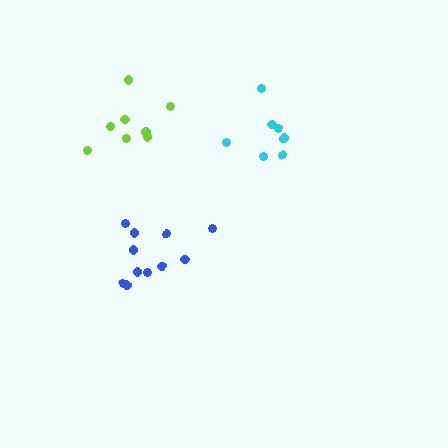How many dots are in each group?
Group 1: 11 dots, Group 2: 7 dots, Group 3: 8 dots (26 total).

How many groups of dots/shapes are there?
There are 3 groups.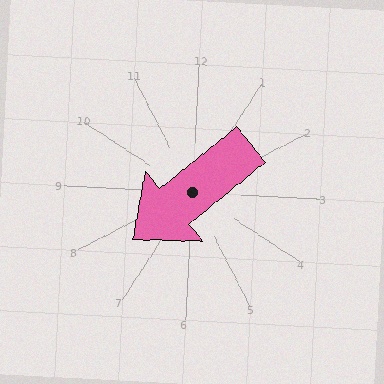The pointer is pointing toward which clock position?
Roughly 8 o'clock.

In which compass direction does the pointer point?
Southwest.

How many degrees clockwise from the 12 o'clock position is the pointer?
Approximately 228 degrees.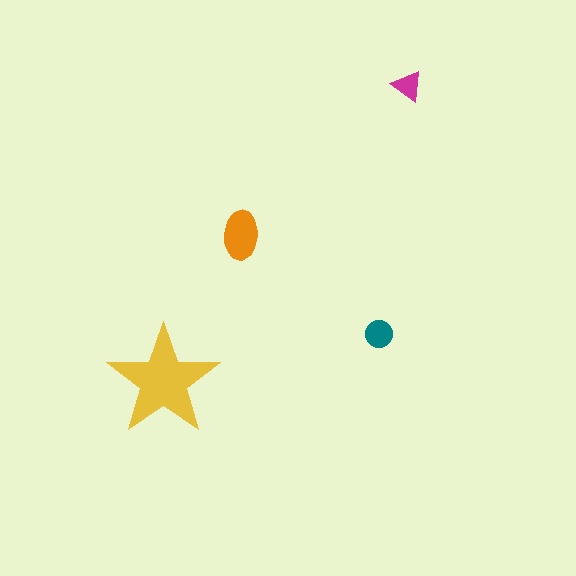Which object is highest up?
The magenta triangle is topmost.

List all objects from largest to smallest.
The yellow star, the orange ellipse, the teal circle, the magenta triangle.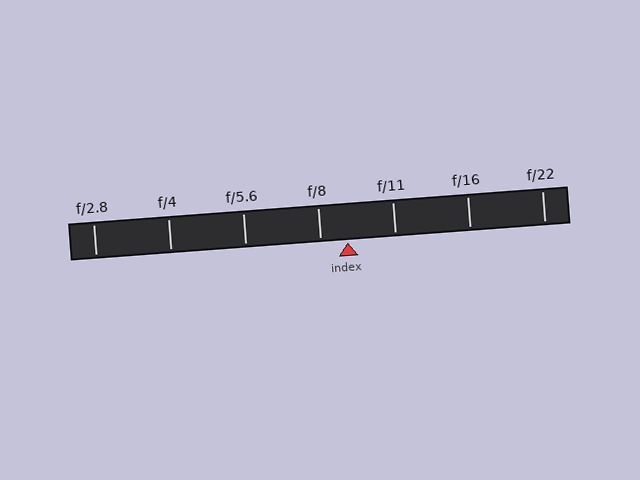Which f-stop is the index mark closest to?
The index mark is closest to f/8.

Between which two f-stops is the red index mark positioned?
The index mark is between f/8 and f/11.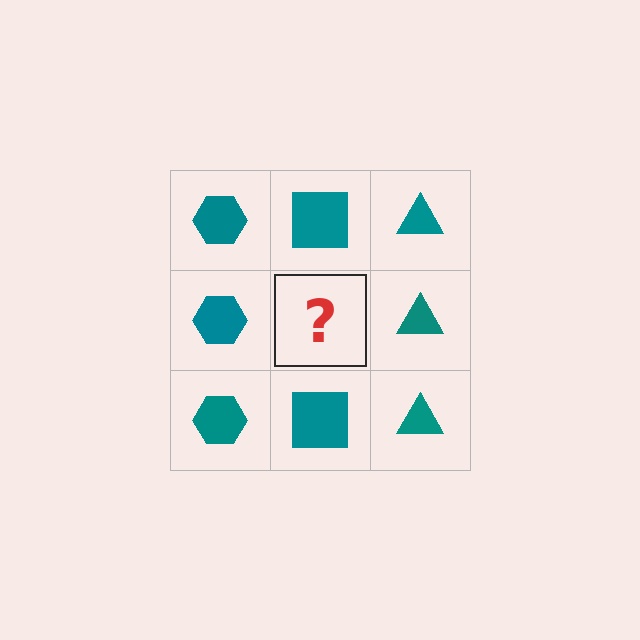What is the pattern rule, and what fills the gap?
The rule is that each column has a consistent shape. The gap should be filled with a teal square.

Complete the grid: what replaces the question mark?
The question mark should be replaced with a teal square.